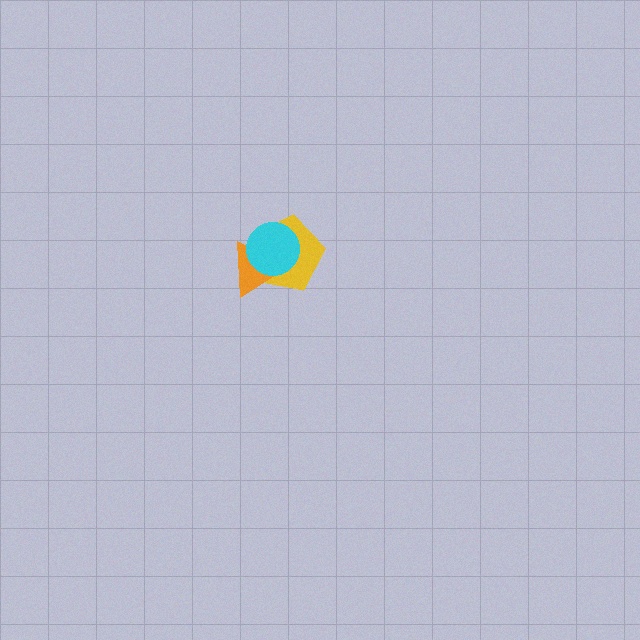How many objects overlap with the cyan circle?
2 objects overlap with the cyan circle.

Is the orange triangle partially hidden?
Yes, it is partially covered by another shape.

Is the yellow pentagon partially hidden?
Yes, it is partially covered by another shape.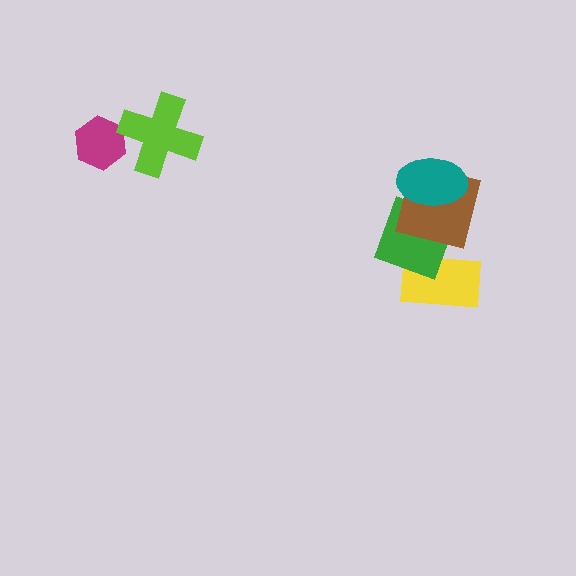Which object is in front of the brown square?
The teal ellipse is in front of the brown square.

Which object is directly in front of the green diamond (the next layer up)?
The brown square is directly in front of the green diamond.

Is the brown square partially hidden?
Yes, it is partially covered by another shape.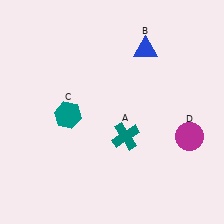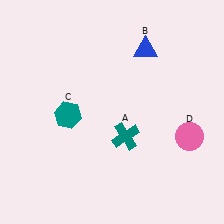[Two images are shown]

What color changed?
The circle (D) changed from magenta in Image 1 to pink in Image 2.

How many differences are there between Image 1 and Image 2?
There is 1 difference between the two images.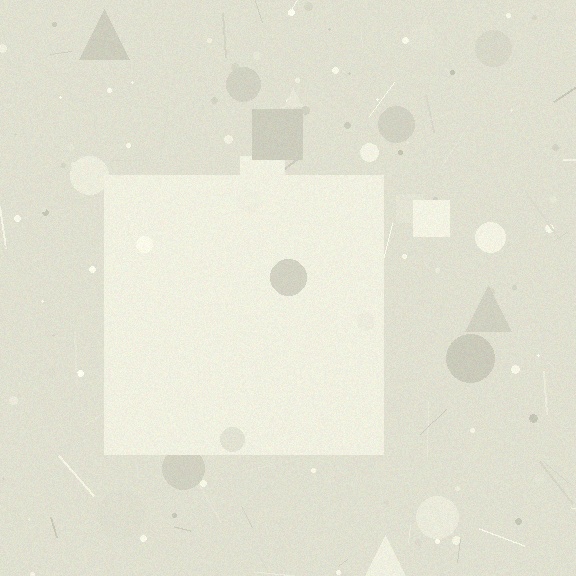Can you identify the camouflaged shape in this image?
The camouflaged shape is a square.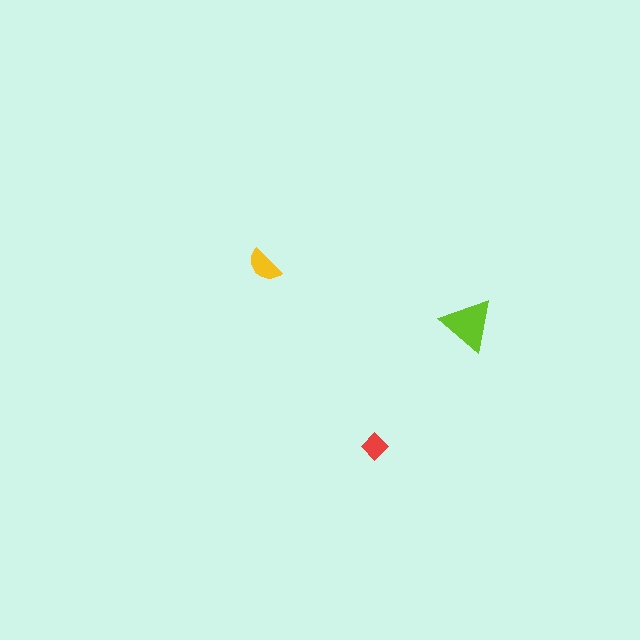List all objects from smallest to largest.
The red diamond, the yellow semicircle, the lime triangle.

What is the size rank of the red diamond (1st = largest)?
3rd.